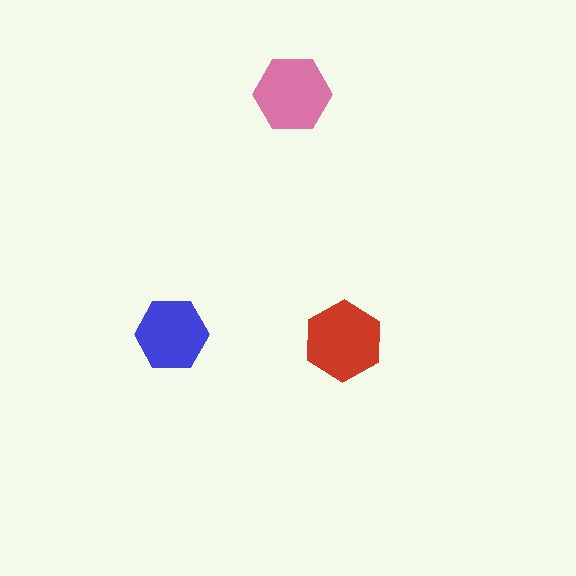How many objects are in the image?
There are 3 objects in the image.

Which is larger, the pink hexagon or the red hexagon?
The red one.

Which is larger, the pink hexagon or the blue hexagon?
The pink one.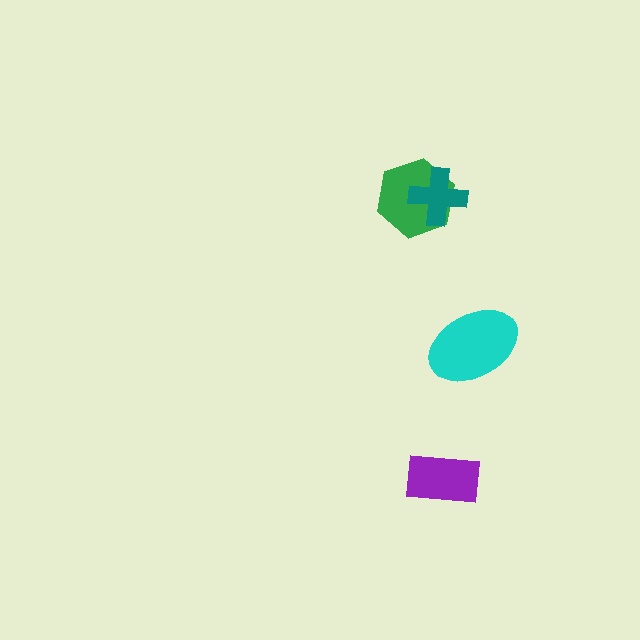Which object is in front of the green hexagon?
The teal cross is in front of the green hexagon.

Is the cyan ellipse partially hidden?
No, no other shape covers it.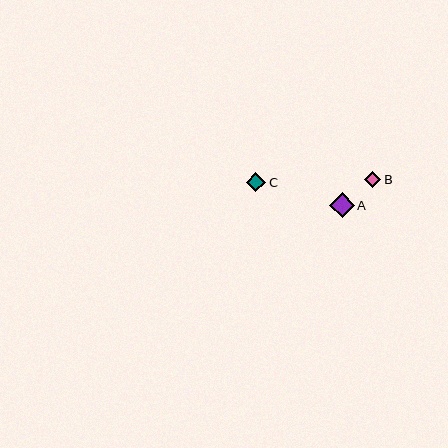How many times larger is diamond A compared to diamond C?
Diamond A is approximately 1.3 times the size of diamond C.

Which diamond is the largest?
Diamond A is the largest with a size of approximately 25 pixels.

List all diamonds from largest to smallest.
From largest to smallest: A, C, B.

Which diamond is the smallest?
Diamond B is the smallest with a size of approximately 16 pixels.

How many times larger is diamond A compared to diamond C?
Diamond A is approximately 1.3 times the size of diamond C.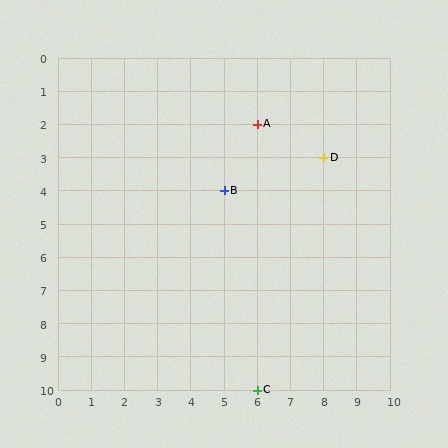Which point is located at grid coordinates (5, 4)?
Point B is at (5, 4).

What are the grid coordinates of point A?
Point A is at grid coordinates (6, 2).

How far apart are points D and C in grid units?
Points D and C are 2 columns and 7 rows apart (about 7.3 grid units diagonally).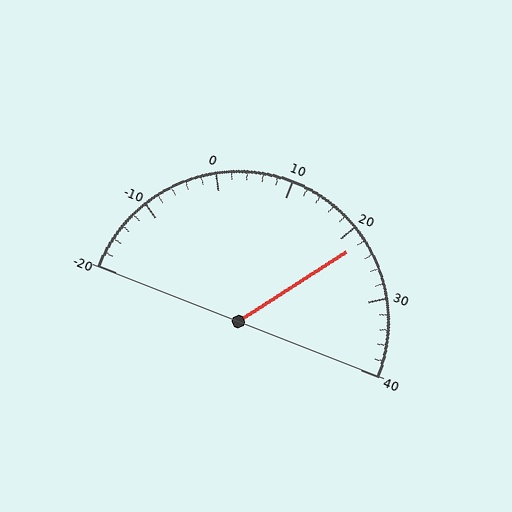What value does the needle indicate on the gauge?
The needle indicates approximately 22.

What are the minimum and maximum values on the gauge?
The gauge ranges from -20 to 40.